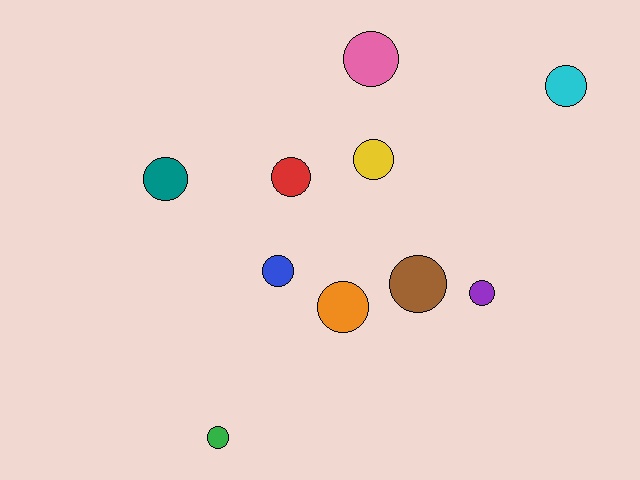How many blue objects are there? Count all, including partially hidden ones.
There is 1 blue object.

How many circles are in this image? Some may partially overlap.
There are 10 circles.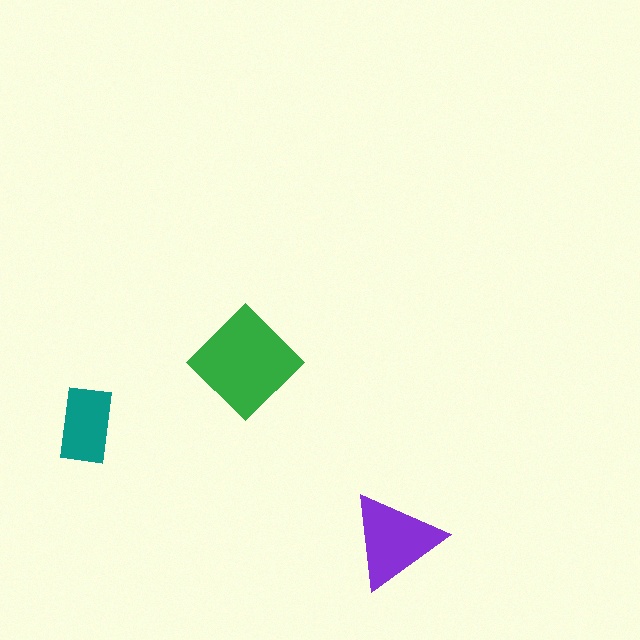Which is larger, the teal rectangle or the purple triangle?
The purple triangle.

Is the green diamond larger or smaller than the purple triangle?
Larger.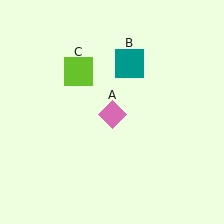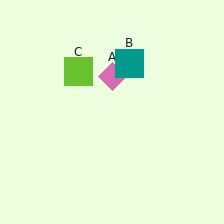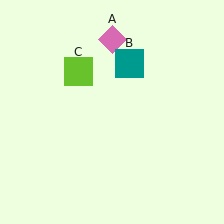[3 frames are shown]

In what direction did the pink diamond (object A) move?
The pink diamond (object A) moved up.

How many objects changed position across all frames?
1 object changed position: pink diamond (object A).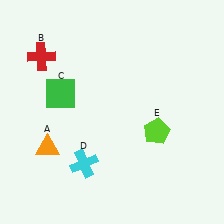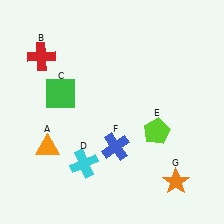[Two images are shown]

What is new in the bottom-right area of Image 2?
A blue cross (F) was added in the bottom-right area of Image 2.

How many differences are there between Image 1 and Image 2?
There are 2 differences between the two images.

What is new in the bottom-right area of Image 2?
An orange star (G) was added in the bottom-right area of Image 2.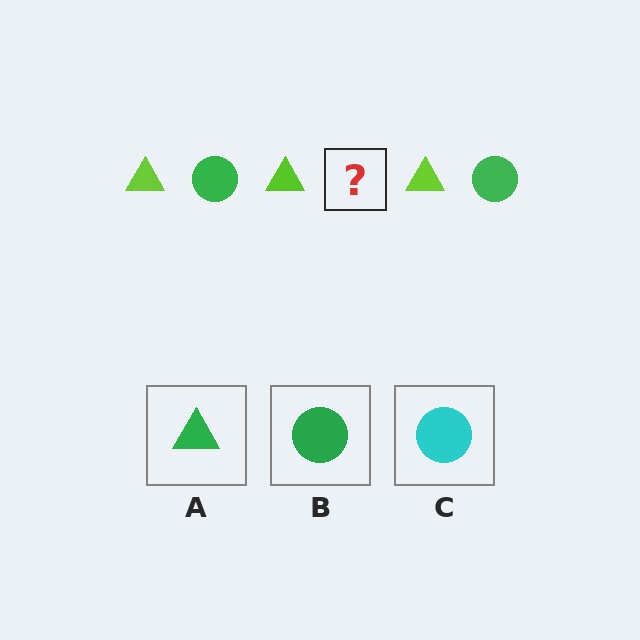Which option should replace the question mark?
Option B.